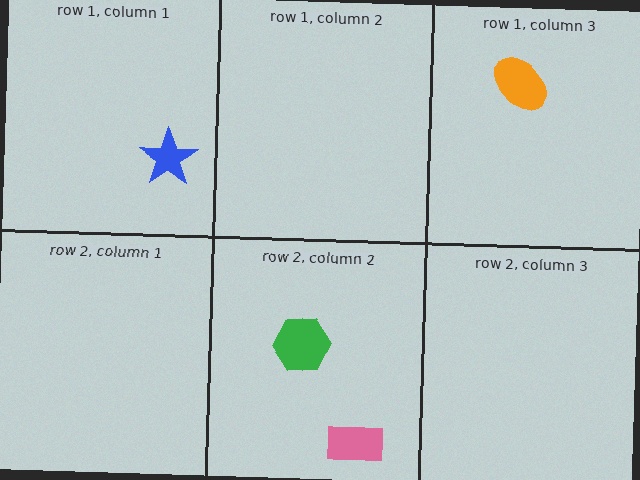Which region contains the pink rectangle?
The row 2, column 2 region.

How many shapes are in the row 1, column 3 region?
1.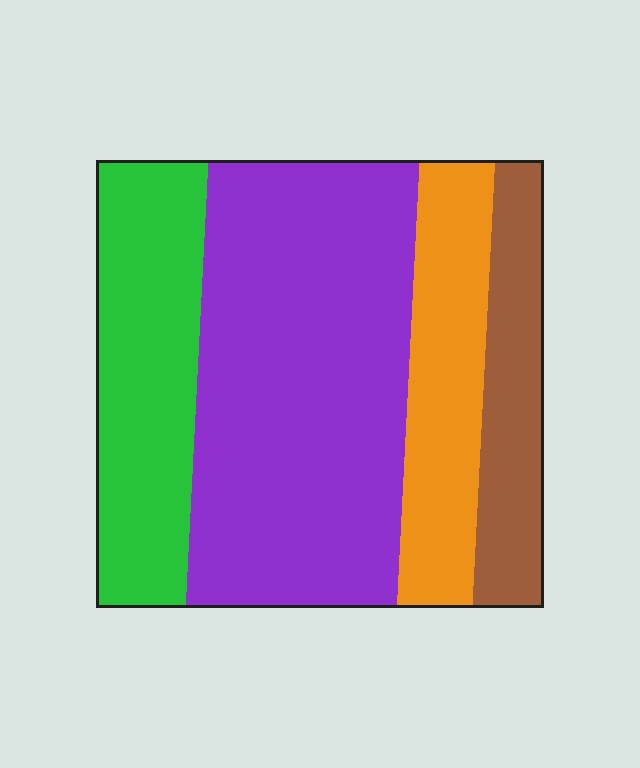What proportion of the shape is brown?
Brown covers 13% of the shape.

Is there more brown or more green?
Green.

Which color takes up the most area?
Purple, at roughly 45%.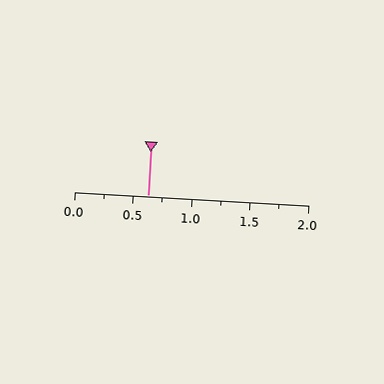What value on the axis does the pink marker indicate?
The marker indicates approximately 0.62.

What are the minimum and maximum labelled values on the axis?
The axis runs from 0.0 to 2.0.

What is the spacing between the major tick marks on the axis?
The major ticks are spaced 0.5 apart.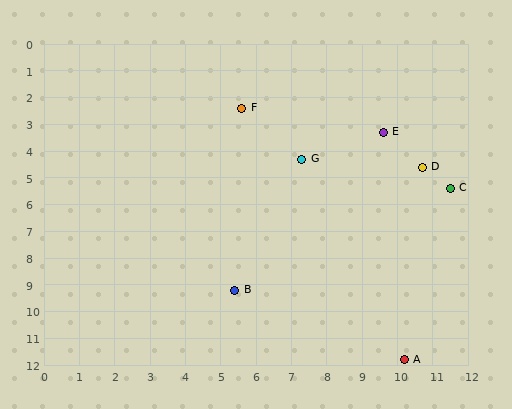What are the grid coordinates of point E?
Point E is at approximately (9.6, 3.3).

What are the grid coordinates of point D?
Point D is at approximately (10.7, 4.6).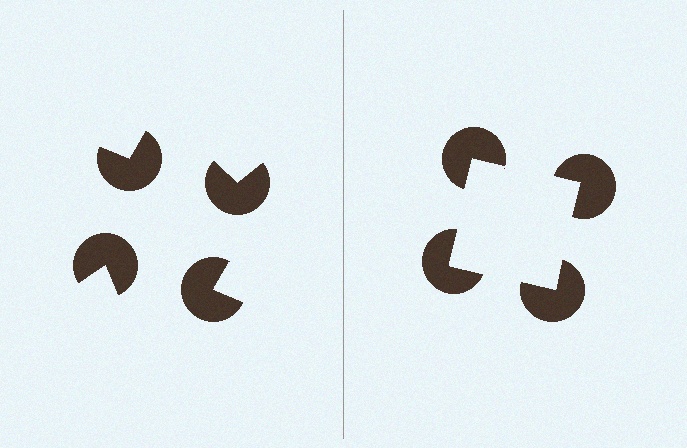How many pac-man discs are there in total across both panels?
8 — 4 on each side.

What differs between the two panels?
The pac-man discs are positioned identically on both sides; only the wedge orientations differ. On the right they align to a square; on the left they are misaligned.